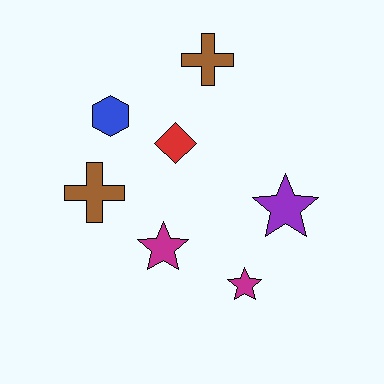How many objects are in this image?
There are 7 objects.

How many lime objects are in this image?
There are no lime objects.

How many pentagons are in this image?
There are no pentagons.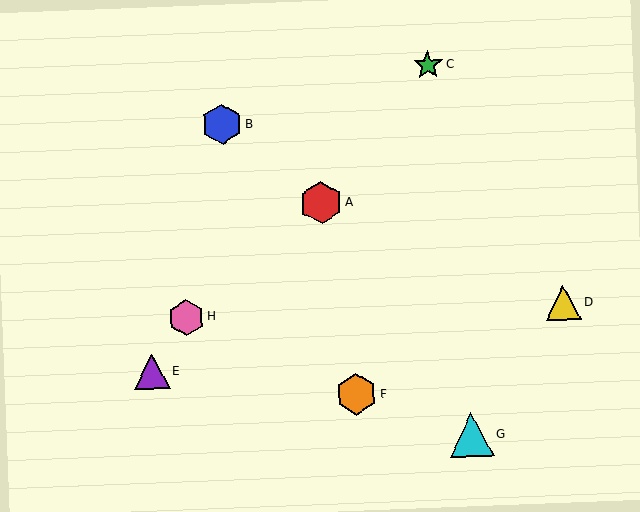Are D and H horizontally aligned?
Yes, both are at y≈303.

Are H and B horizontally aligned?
No, H is at y≈318 and B is at y≈124.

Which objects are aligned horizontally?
Objects D, H are aligned horizontally.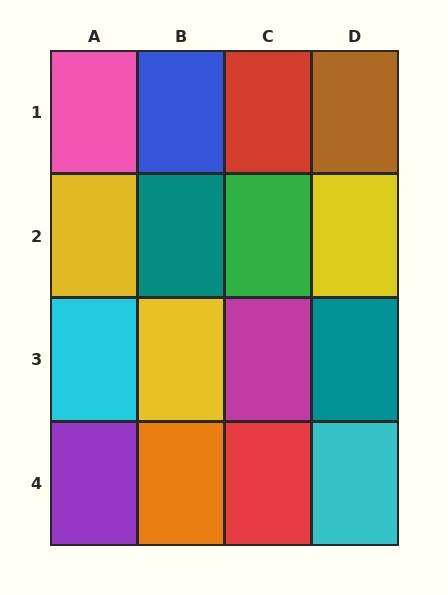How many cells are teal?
2 cells are teal.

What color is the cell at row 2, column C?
Green.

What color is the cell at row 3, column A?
Cyan.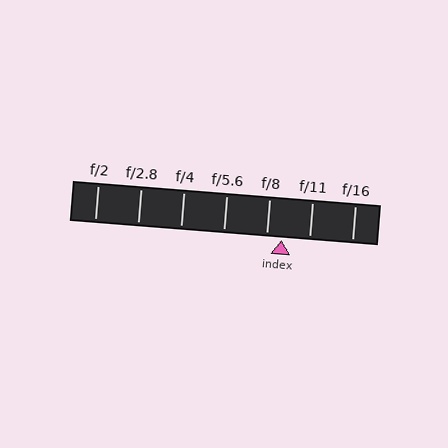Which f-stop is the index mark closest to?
The index mark is closest to f/8.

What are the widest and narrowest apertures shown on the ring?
The widest aperture shown is f/2 and the narrowest is f/16.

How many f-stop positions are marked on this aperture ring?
There are 7 f-stop positions marked.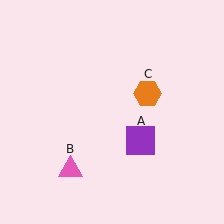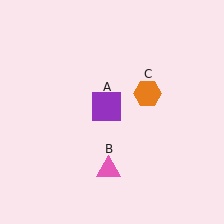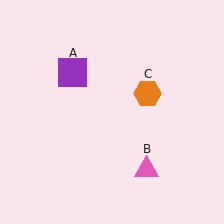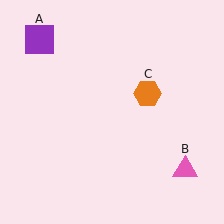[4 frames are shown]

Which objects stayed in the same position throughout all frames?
Orange hexagon (object C) remained stationary.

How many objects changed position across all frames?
2 objects changed position: purple square (object A), pink triangle (object B).